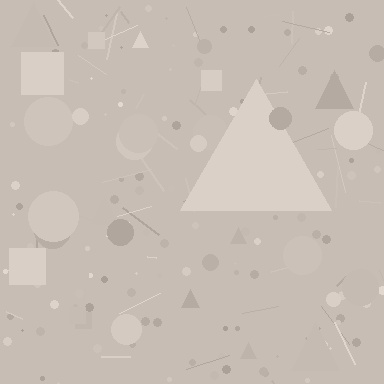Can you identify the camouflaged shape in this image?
The camouflaged shape is a triangle.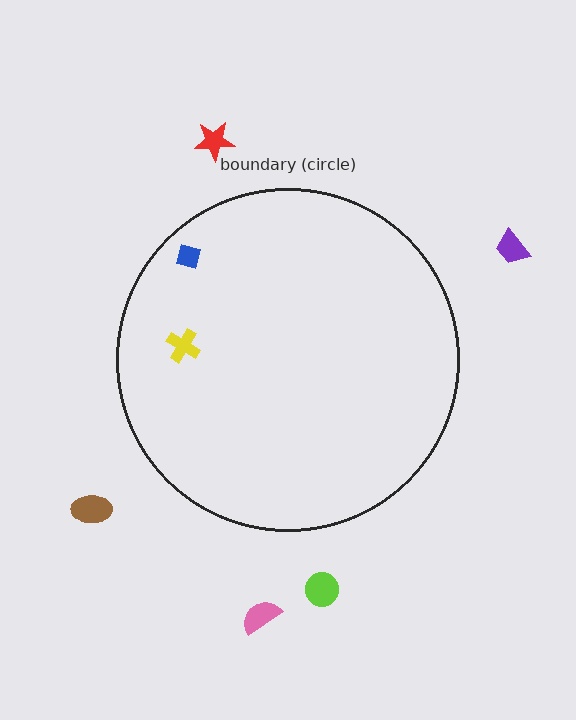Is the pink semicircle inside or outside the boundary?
Outside.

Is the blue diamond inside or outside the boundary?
Inside.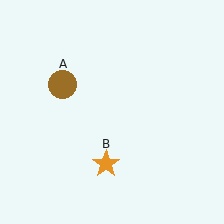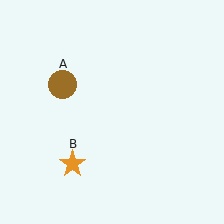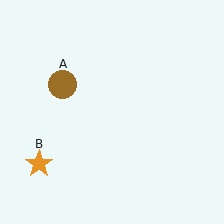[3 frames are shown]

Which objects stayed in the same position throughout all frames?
Brown circle (object A) remained stationary.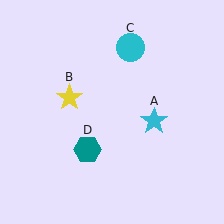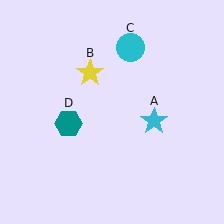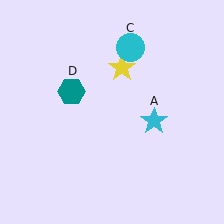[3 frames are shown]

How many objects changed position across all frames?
2 objects changed position: yellow star (object B), teal hexagon (object D).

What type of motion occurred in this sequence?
The yellow star (object B), teal hexagon (object D) rotated clockwise around the center of the scene.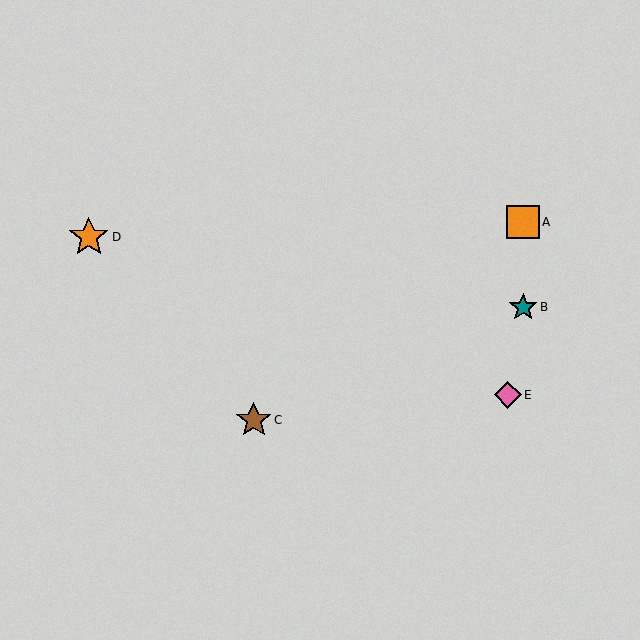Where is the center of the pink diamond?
The center of the pink diamond is at (508, 395).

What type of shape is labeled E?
Shape E is a pink diamond.